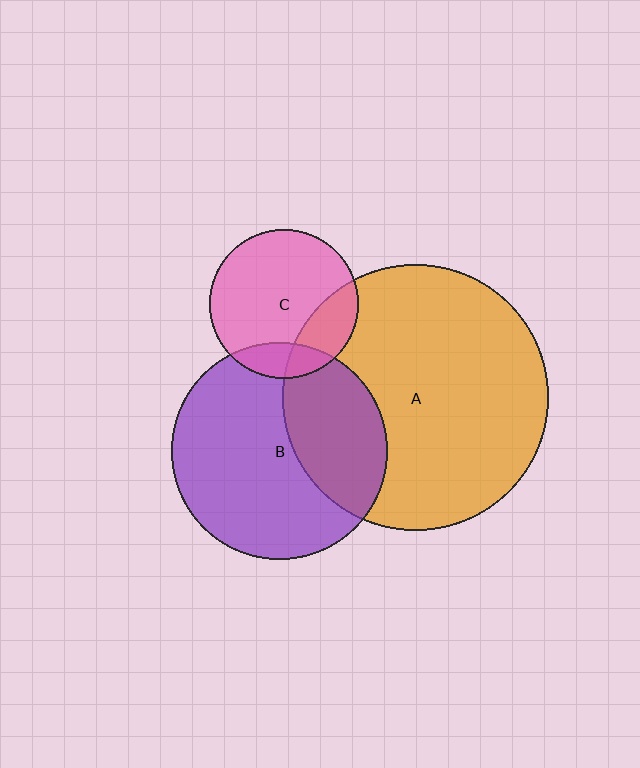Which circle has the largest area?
Circle A (orange).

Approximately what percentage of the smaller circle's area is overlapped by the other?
Approximately 15%.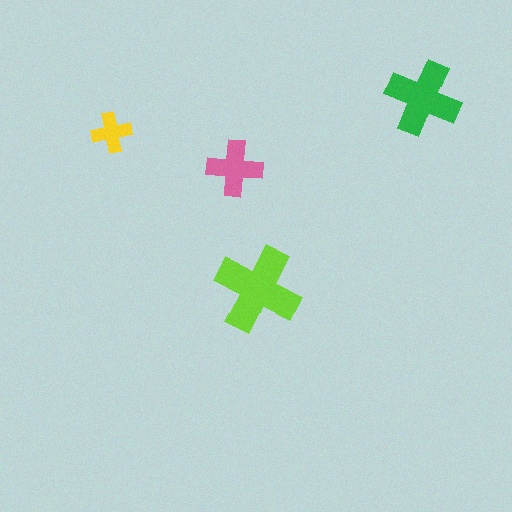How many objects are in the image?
There are 4 objects in the image.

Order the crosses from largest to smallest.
the lime one, the green one, the pink one, the yellow one.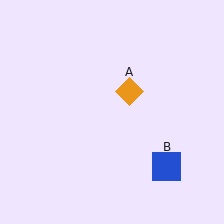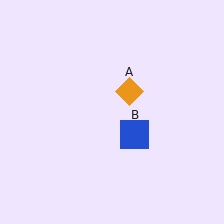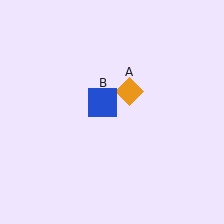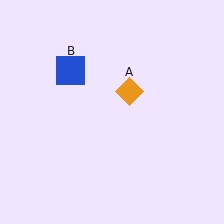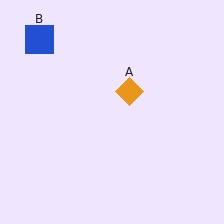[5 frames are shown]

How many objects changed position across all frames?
1 object changed position: blue square (object B).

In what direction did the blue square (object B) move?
The blue square (object B) moved up and to the left.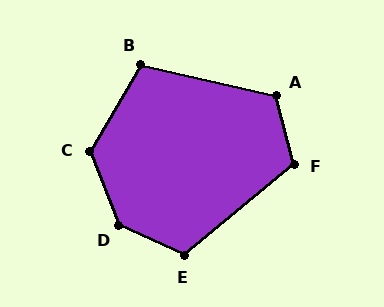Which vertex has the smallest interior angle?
B, at approximately 108 degrees.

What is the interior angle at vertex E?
Approximately 116 degrees (obtuse).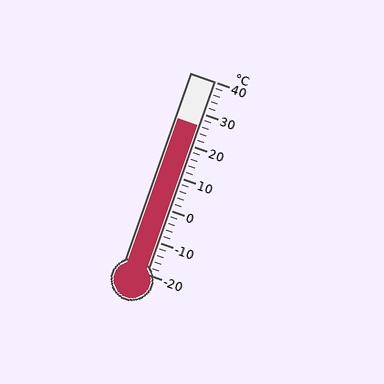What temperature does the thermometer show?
The thermometer shows approximately 26°C.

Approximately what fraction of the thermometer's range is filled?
The thermometer is filled to approximately 75% of its range.